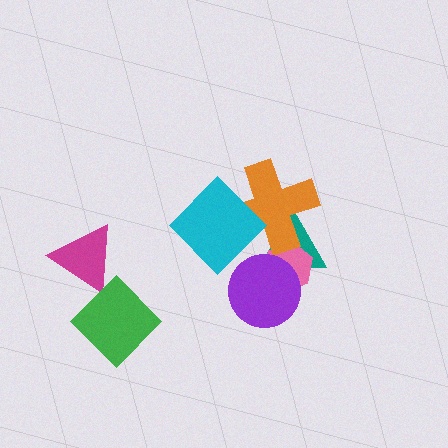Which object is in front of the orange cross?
The cyan diamond is in front of the orange cross.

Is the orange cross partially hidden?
Yes, it is partially covered by another shape.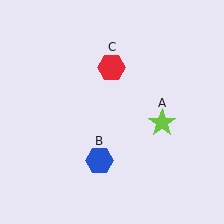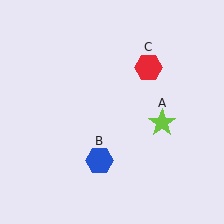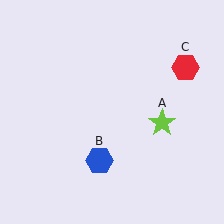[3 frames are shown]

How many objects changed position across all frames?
1 object changed position: red hexagon (object C).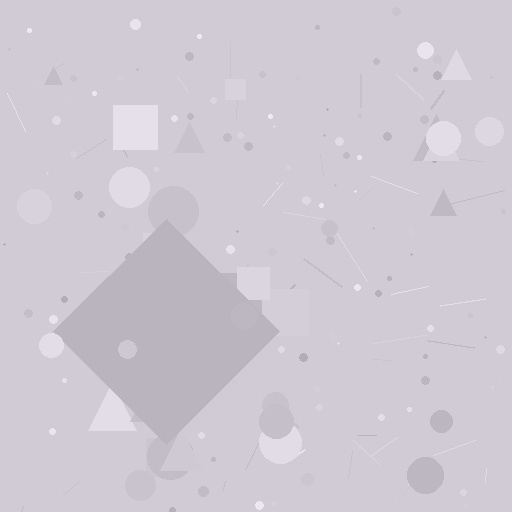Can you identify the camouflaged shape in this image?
The camouflaged shape is a diamond.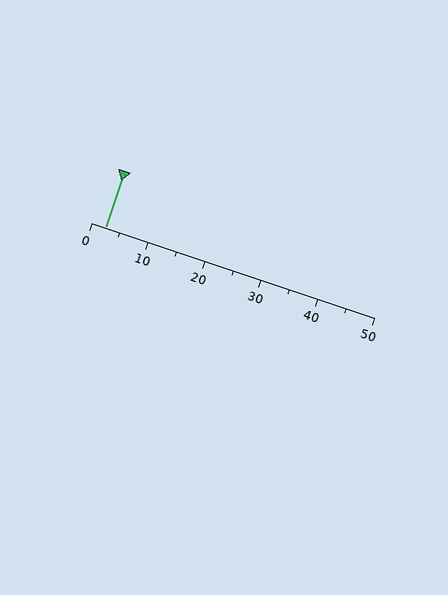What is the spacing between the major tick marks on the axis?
The major ticks are spaced 10 apart.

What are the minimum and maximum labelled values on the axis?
The axis runs from 0 to 50.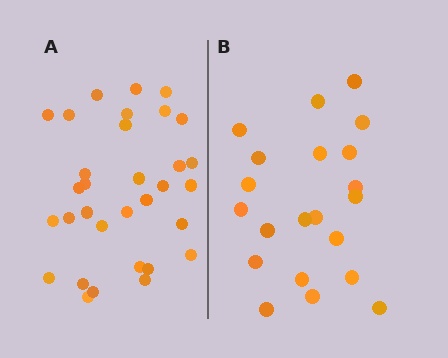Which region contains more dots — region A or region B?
Region A (the left region) has more dots.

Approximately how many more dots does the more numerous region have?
Region A has roughly 12 or so more dots than region B.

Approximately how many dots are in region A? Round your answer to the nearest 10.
About 30 dots. (The exact count is 32, which rounds to 30.)